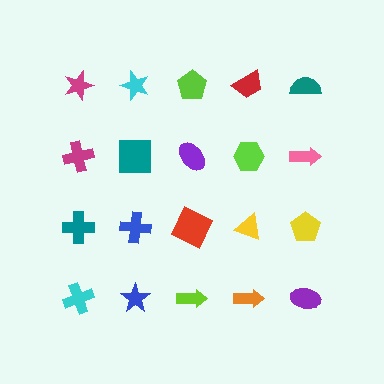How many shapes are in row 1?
5 shapes.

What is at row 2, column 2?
A teal square.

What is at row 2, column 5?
A pink arrow.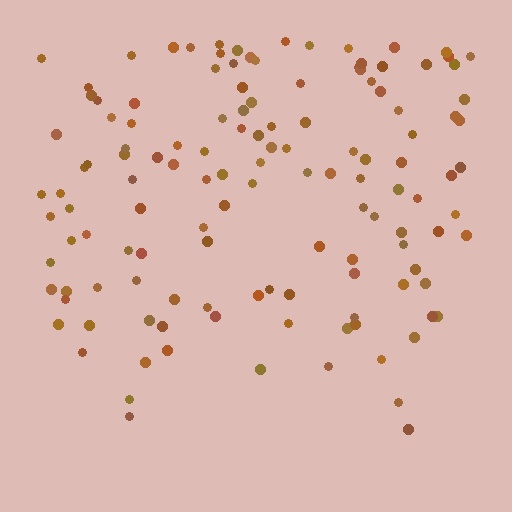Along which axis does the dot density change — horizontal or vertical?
Vertical.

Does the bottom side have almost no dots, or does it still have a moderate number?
Still a moderate number, just noticeably fewer than the top.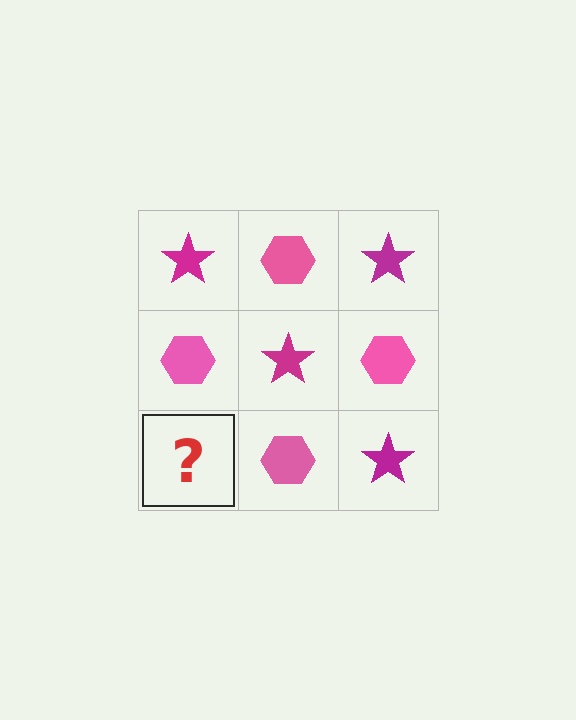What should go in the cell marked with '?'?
The missing cell should contain a magenta star.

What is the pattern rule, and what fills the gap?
The rule is that it alternates magenta star and pink hexagon in a checkerboard pattern. The gap should be filled with a magenta star.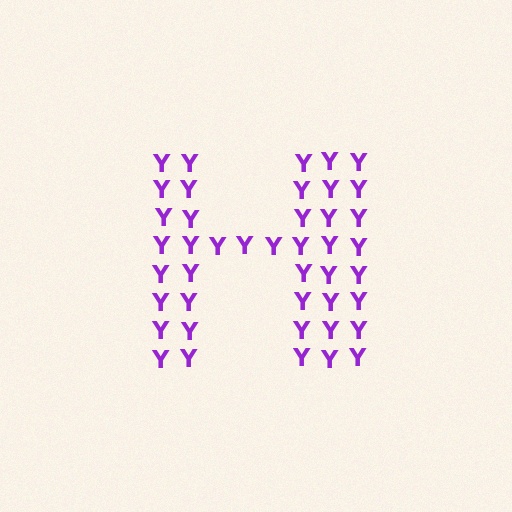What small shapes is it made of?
It is made of small letter Y's.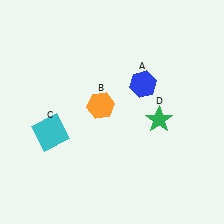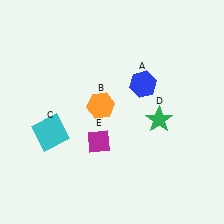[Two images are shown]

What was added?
A magenta diamond (E) was added in Image 2.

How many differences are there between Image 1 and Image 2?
There is 1 difference between the two images.